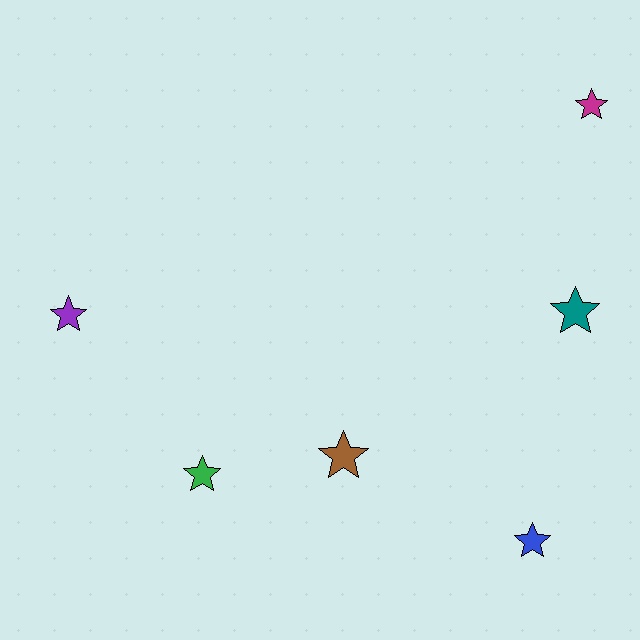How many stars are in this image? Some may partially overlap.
There are 6 stars.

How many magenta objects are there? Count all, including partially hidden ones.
There is 1 magenta object.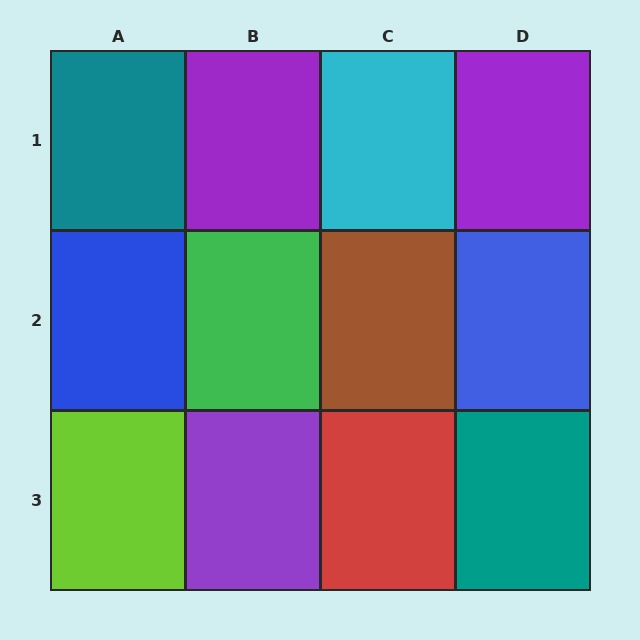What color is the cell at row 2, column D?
Blue.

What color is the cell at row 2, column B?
Green.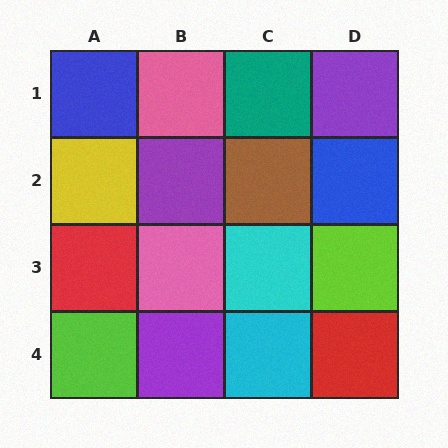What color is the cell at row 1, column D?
Purple.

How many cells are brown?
1 cell is brown.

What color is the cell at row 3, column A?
Red.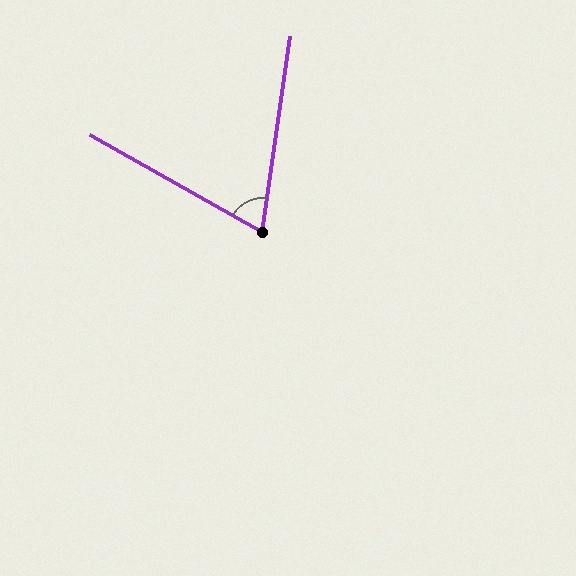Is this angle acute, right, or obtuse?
It is acute.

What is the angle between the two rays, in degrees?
Approximately 69 degrees.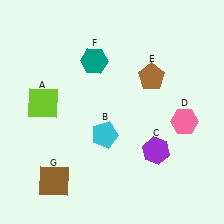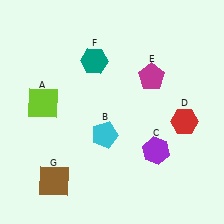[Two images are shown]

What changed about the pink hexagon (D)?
In Image 1, D is pink. In Image 2, it changed to red.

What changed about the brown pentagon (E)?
In Image 1, E is brown. In Image 2, it changed to magenta.